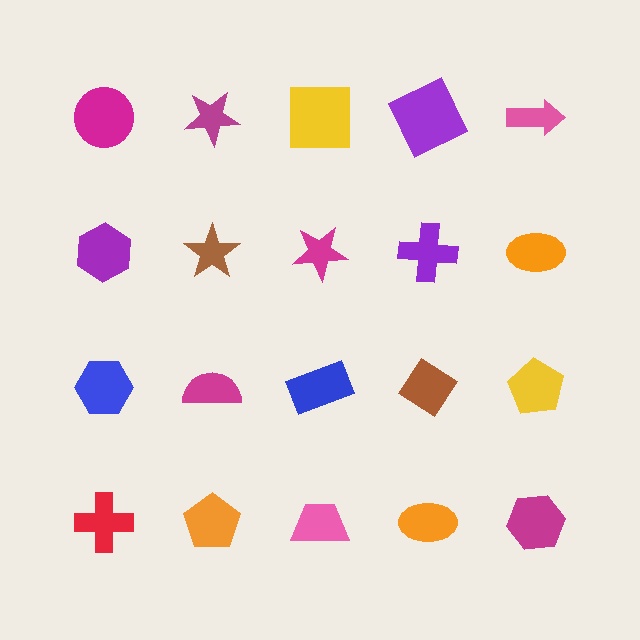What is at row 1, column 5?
A pink arrow.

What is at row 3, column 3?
A blue rectangle.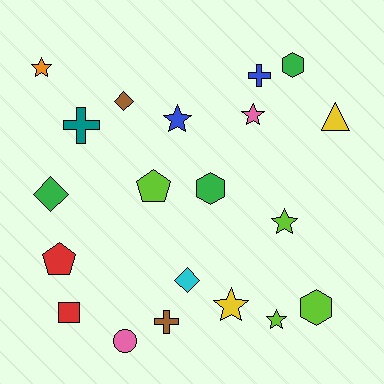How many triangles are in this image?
There is 1 triangle.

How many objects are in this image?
There are 20 objects.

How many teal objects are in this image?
There is 1 teal object.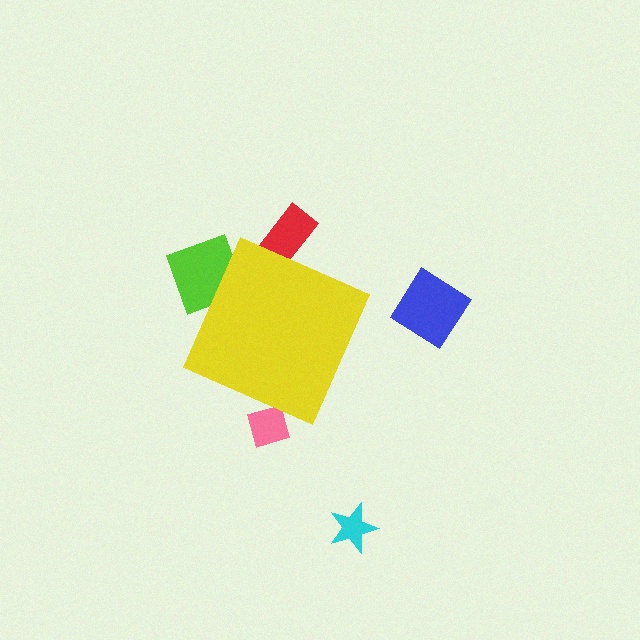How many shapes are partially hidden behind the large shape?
3 shapes are partially hidden.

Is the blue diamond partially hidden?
No, the blue diamond is fully visible.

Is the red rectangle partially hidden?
Yes, the red rectangle is partially hidden behind the yellow diamond.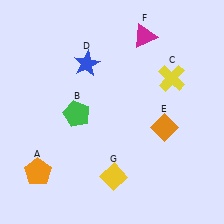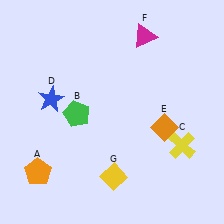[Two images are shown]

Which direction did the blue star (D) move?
The blue star (D) moved left.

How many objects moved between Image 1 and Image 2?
2 objects moved between the two images.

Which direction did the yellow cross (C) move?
The yellow cross (C) moved down.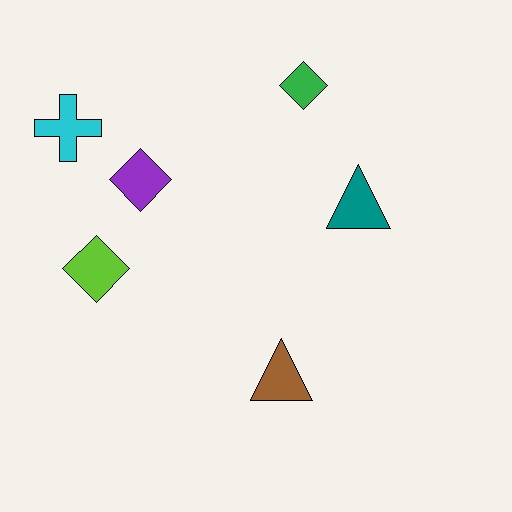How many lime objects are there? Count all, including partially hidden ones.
There is 1 lime object.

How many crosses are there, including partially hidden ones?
There is 1 cross.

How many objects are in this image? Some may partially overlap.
There are 6 objects.